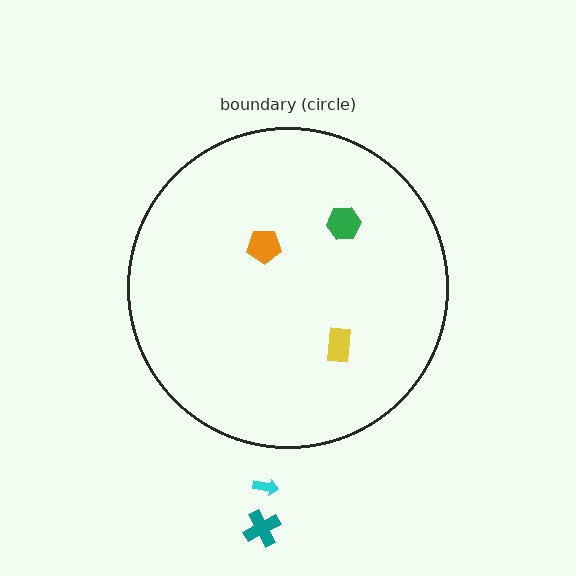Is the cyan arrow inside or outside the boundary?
Outside.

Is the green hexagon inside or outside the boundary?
Inside.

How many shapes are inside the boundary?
3 inside, 2 outside.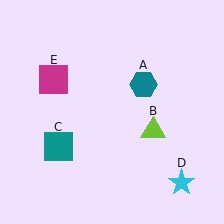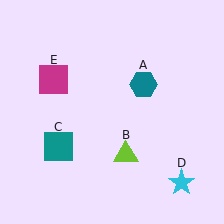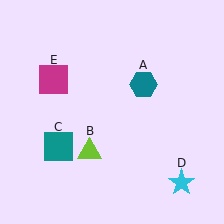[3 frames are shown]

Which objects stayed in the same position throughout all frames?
Teal hexagon (object A) and teal square (object C) and cyan star (object D) and magenta square (object E) remained stationary.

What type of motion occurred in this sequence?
The lime triangle (object B) rotated clockwise around the center of the scene.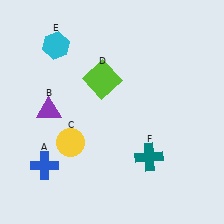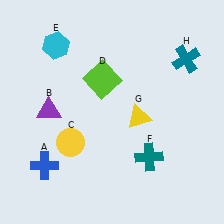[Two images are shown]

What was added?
A yellow triangle (G), a teal cross (H) were added in Image 2.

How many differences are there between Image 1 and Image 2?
There are 2 differences between the two images.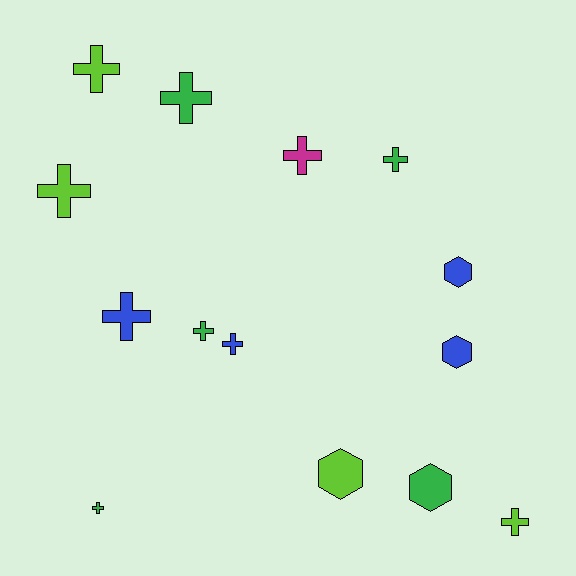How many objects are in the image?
There are 14 objects.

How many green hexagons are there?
There is 1 green hexagon.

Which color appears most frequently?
Green, with 5 objects.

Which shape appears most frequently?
Cross, with 10 objects.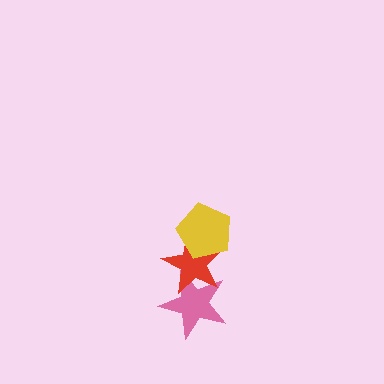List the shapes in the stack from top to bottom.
From top to bottom: the yellow pentagon, the red star, the pink star.